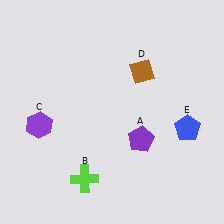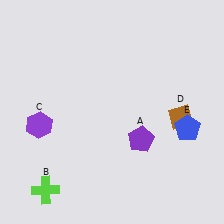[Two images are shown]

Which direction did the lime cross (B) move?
The lime cross (B) moved left.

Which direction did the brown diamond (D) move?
The brown diamond (D) moved down.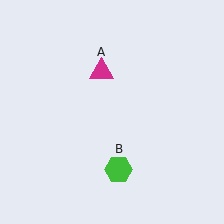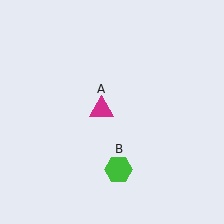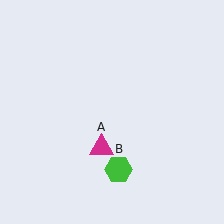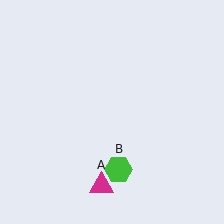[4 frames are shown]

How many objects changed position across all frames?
1 object changed position: magenta triangle (object A).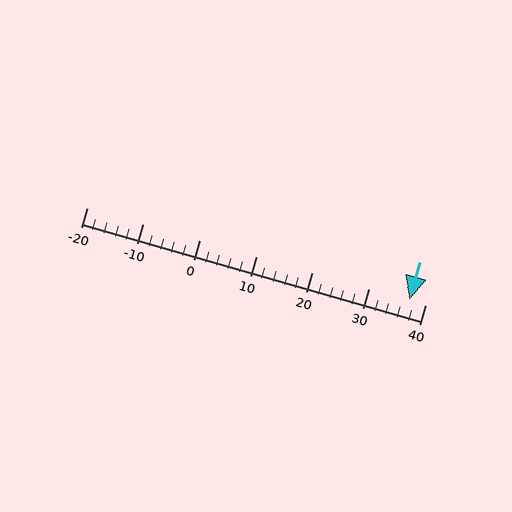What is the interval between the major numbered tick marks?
The major tick marks are spaced 10 units apart.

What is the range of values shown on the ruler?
The ruler shows values from -20 to 40.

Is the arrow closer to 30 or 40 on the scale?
The arrow is closer to 40.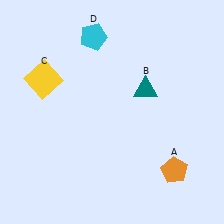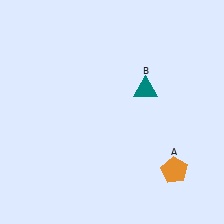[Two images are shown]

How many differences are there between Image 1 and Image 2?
There are 2 differences between the two images.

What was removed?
The yellow square (C), the cyan pentagon (D) were removed in Image 2.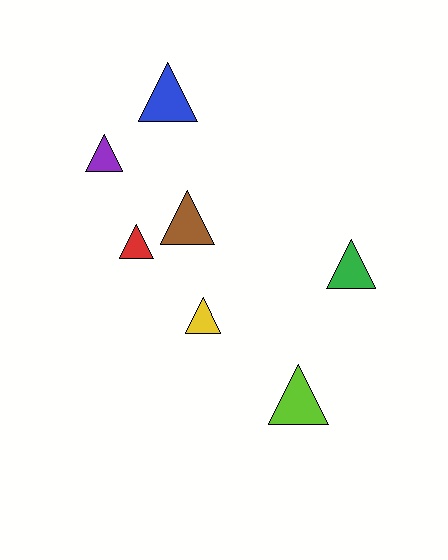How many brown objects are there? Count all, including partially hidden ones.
There is 1 brown object.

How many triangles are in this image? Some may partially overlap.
There are 7 triangles.